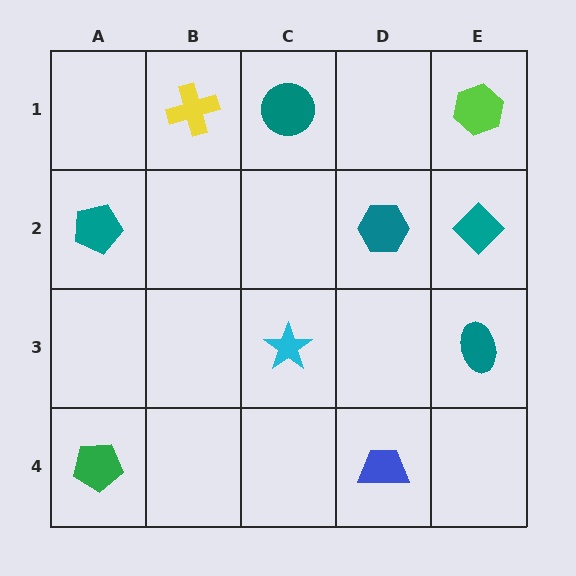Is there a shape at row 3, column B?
No, that cell is empty.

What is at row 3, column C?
A cyan star.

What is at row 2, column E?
A teal diamond.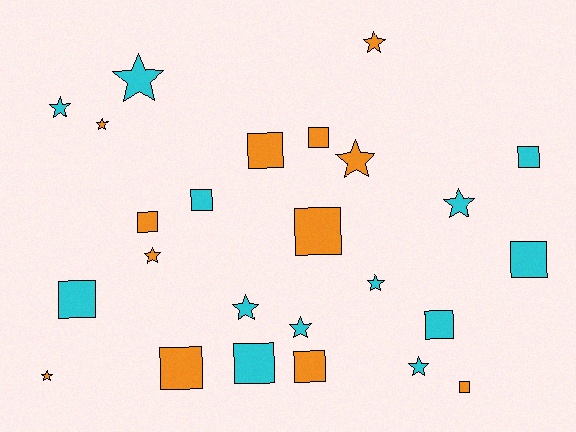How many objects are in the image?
There are 25 objects.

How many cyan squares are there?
There are 6 cyan squares.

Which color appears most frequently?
Cyan, with 13 objects.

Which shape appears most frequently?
Square, with 13 objects.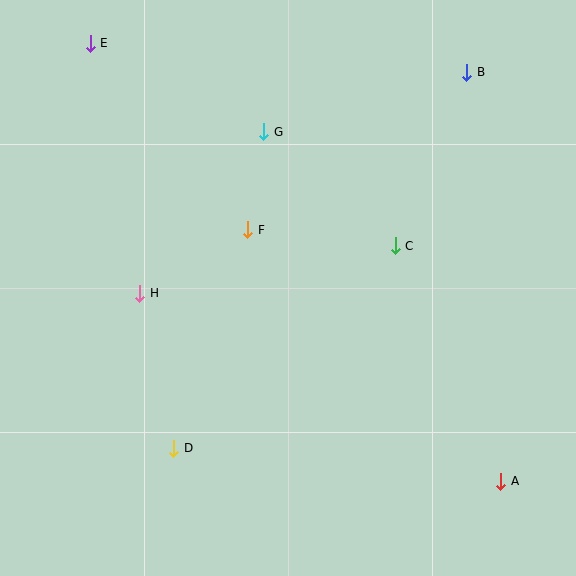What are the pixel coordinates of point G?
Point G is at (264, 132).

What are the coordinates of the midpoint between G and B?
The midpoint between G and B is at (365, 102).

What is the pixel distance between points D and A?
The distance between D and A is 329 pixels.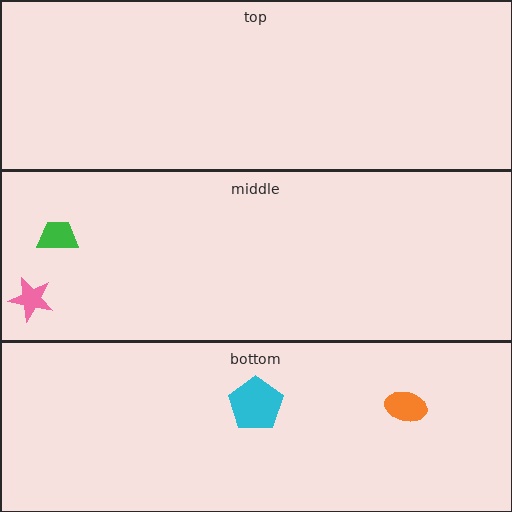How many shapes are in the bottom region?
2.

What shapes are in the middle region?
The green trapezoid, the pink star.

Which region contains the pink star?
The middle region.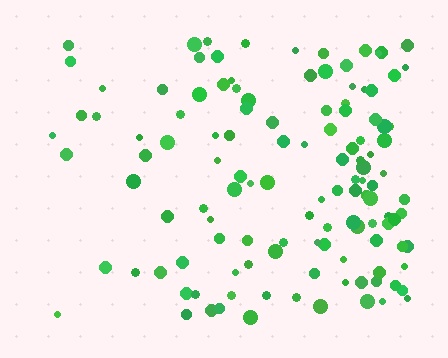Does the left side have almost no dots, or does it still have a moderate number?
Still a moderate number, just noticeably fewer than the right.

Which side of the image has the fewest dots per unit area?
The left.